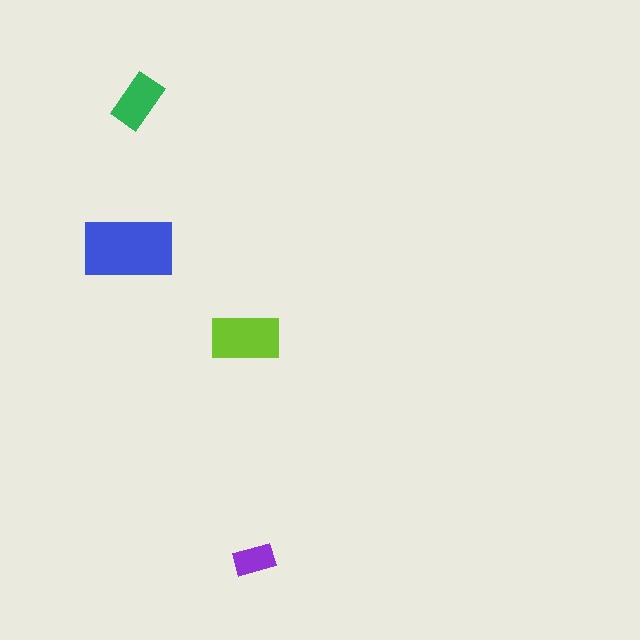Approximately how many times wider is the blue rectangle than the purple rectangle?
About 2 times wider.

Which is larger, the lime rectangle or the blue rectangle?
The blue one.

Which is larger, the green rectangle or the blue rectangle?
The blue one.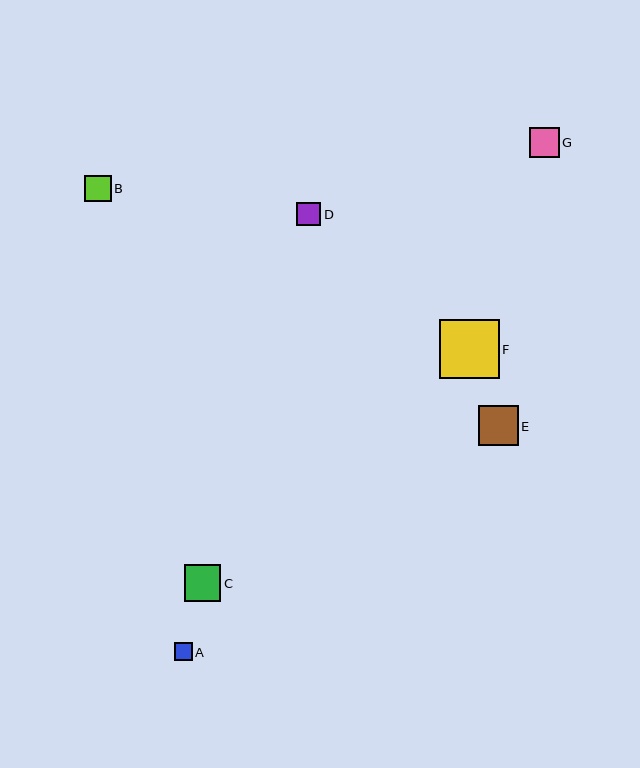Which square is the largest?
Square F is the largest with a size of approximately 59 pixels.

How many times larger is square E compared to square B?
Square E is approximately 1.5 times the size of square B.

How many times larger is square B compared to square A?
Square B is approximately 1.4 times the size of square A.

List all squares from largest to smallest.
From largest to smallest: F, E, C, G, B, D, A.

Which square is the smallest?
Square A is the smallest with a size of approximately 18 pixels.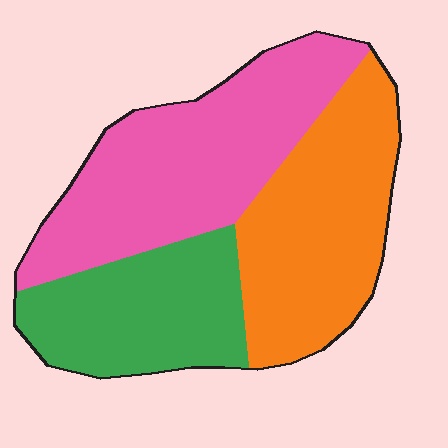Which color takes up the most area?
Pink, at roughly 40%.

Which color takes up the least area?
Green, at roughly 25%.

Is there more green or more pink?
Pink.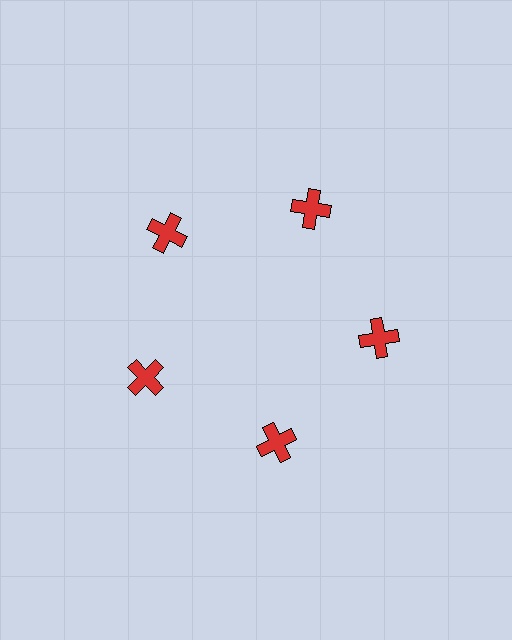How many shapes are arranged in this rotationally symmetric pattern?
There are 5 shapes, arranged in 5 groups of 1.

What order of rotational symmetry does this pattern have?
This pattern has 5-fold rotational symmetry.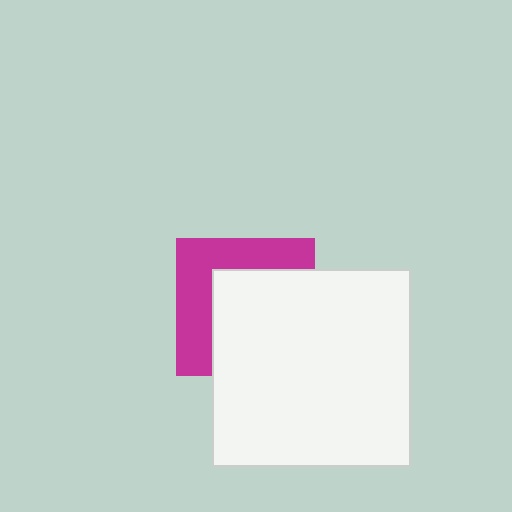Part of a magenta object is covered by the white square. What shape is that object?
It is a square.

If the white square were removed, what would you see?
You would see the complete magenta square.